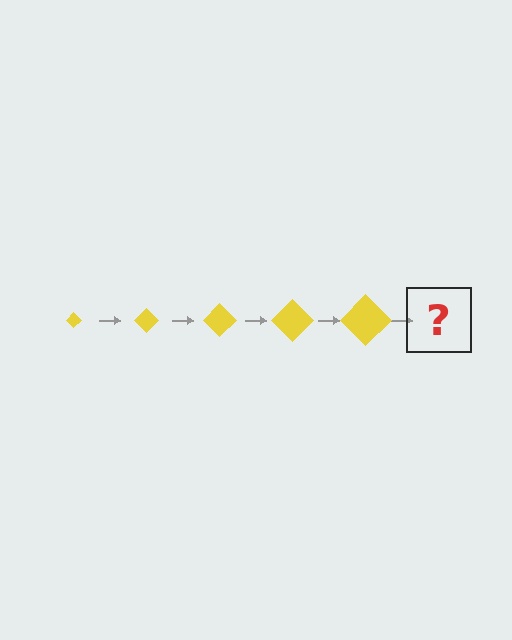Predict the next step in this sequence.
The next step is a yellow diamond, larger than the previous one.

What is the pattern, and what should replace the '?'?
The pattern is that the diamond gets progressively larger each step. The '?' should be a yellow diamond, larger than the previous one.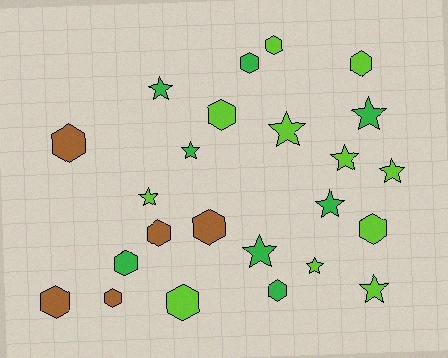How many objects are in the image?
There are 24 objects.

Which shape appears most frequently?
Hexagon, with 13 objects.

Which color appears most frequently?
Lime, with 11 objects.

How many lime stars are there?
There are 6 lime stars.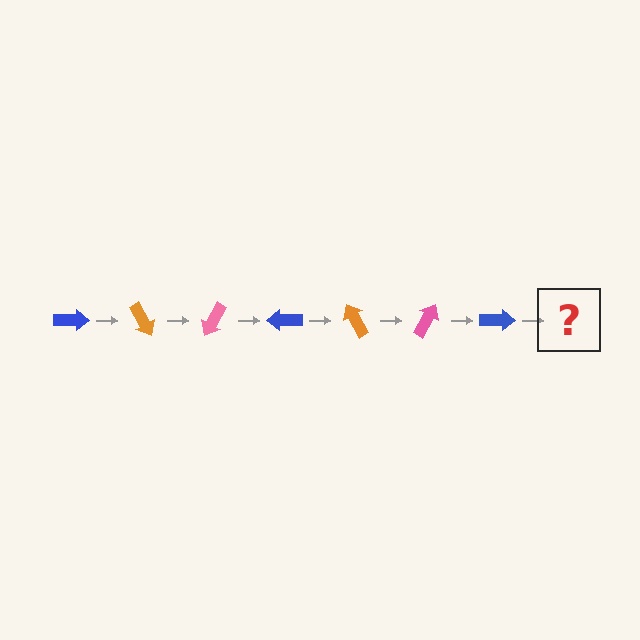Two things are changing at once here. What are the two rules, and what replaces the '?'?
The two rules are that it rotates 60 degrees each step and the color cycles through blue, orange, and pink. The '?' should be an orange arrow, rotated 420 degrees from the start.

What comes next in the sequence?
The next element should be an orange arrow, rotated 420 degrees from the start.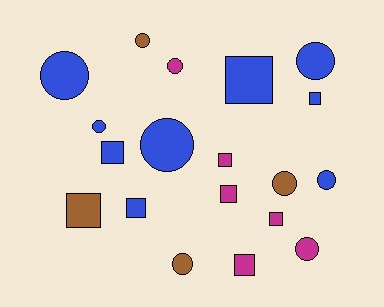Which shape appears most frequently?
Circle, with 10 objects.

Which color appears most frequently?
Blue, with 9 objects.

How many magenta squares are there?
There are 4 magenta squares.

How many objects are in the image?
There are 19 objects.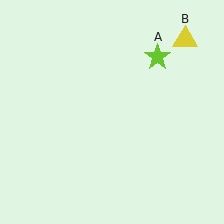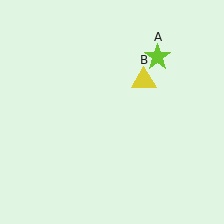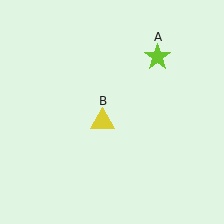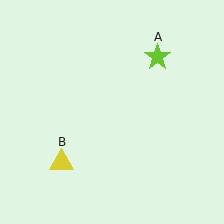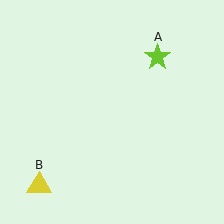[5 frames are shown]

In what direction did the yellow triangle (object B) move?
The yellow triangle (object B) moved down and to the left.